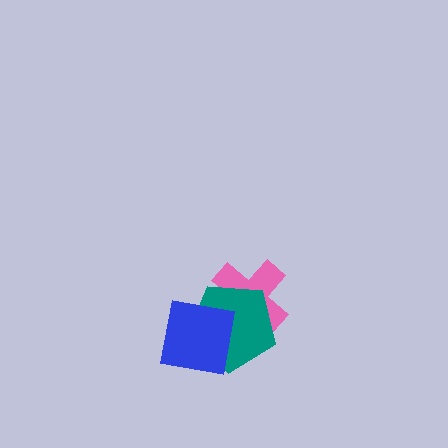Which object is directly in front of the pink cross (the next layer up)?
The teal pentagon is directly in front of the pink cross.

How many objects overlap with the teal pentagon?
2 objects overlap with the teal pentagon.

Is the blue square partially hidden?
No, no other shape covers it.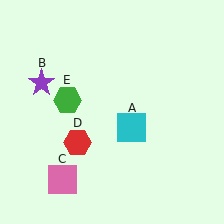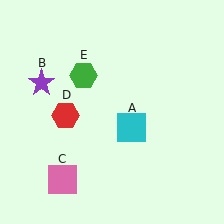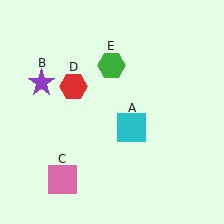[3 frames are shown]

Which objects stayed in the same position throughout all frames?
Cyan square (object A) and purple star (object B) and pink square (object C) remained stationary.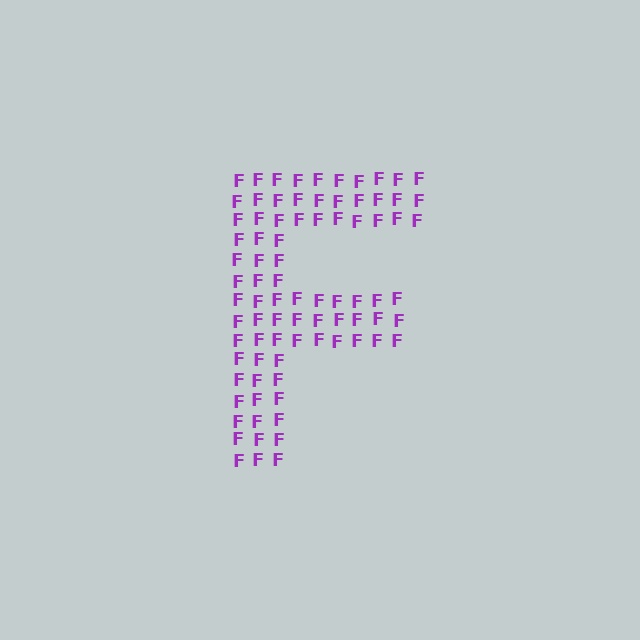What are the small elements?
The small elements are letter F's.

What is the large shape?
The large shape is the letter F.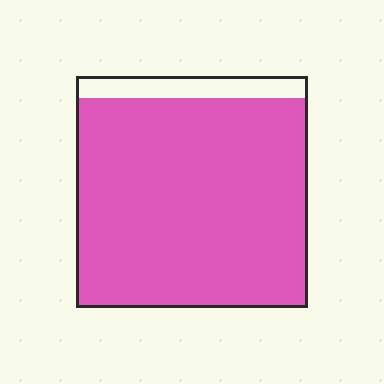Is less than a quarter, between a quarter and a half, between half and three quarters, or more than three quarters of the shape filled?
More than three quarters.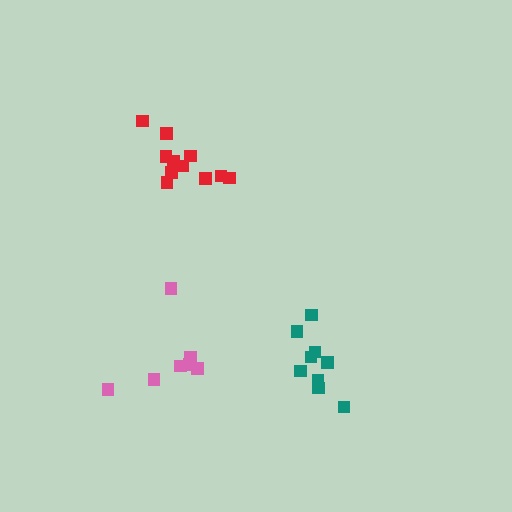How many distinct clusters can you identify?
There are 3 distinct clusters.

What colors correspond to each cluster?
The clusters are colored: red, teal, pink.